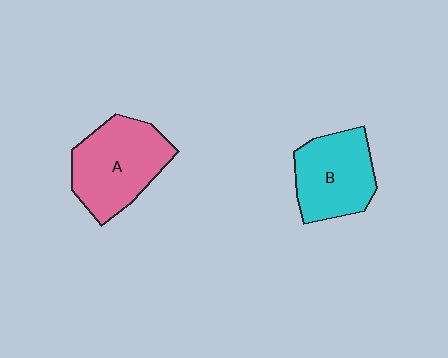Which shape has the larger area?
Shape A (pink).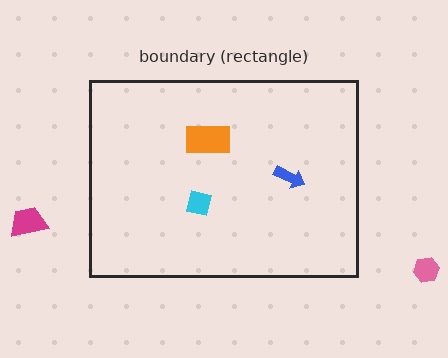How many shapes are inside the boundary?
3 inside, 2 outside.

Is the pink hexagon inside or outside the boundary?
Outside.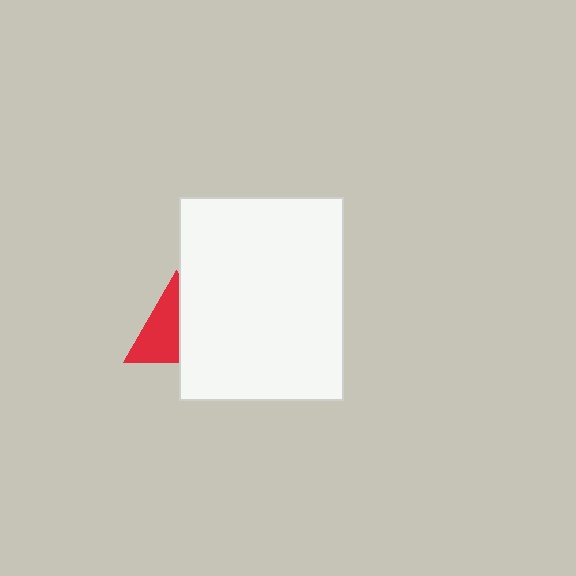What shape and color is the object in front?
The object in front is a white rectangle.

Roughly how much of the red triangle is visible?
About half of it is visible (roughly 55%).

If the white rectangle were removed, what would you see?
You would see the complete red triangle.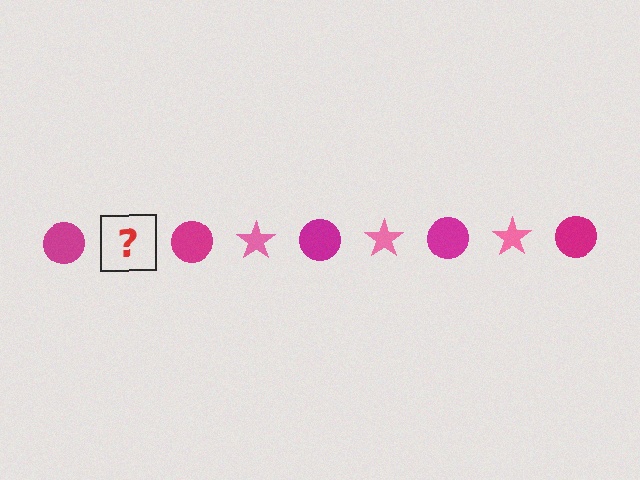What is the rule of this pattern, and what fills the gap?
The rule is that the pattern alternates between magenta circle and pink star. The gap should be filled with a pink star.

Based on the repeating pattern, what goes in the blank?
The blank should be a pink star.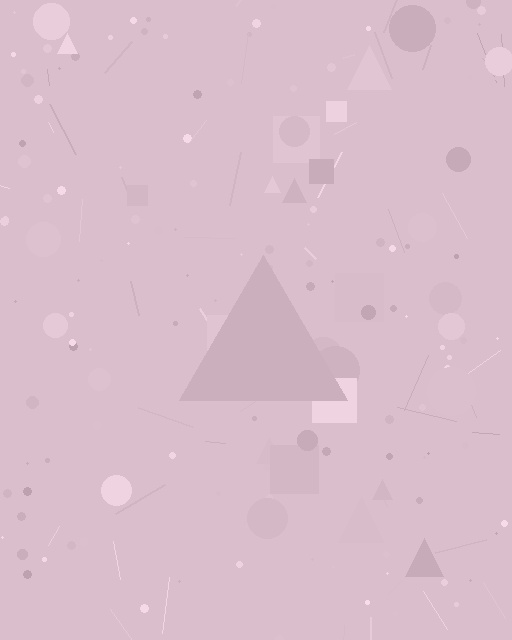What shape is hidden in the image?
A triangle is hidden in the image.